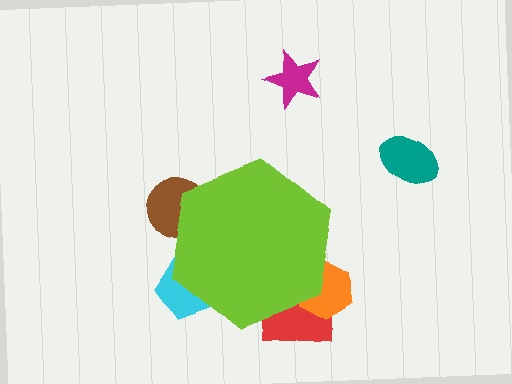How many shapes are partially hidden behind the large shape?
4 shapes are partially hidden.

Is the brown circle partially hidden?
Yes, the brown circle is partially hidden behind the lime hexagon.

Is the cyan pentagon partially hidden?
Yes, the cyan pentagon is partially hidden behind the lime hexagon.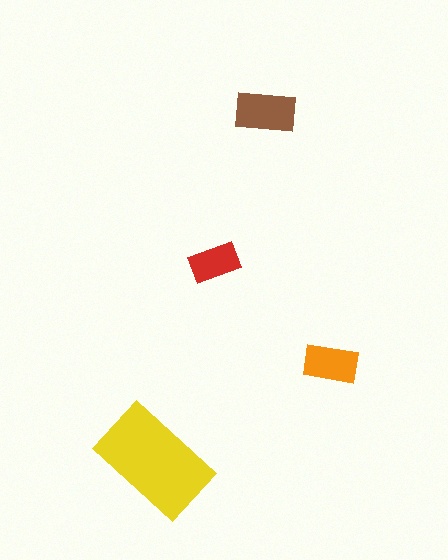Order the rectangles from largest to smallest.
the yellow one, the brown one, the orange one, the red one.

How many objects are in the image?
There are 4 objects in the image.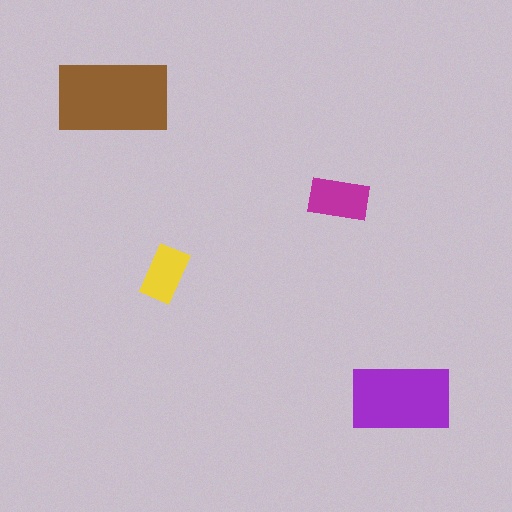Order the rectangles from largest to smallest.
the brown one, the purple one, the magenta one, the yellow one.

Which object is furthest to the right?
The purple rectangle is rightmost.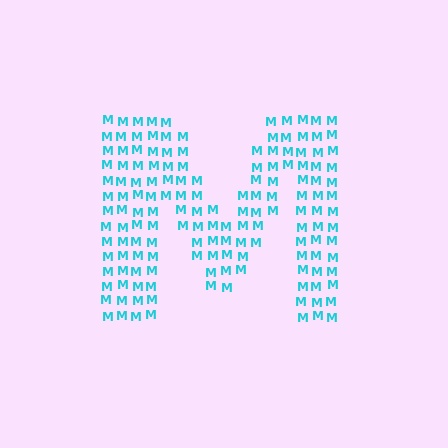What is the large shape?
The large shape is the letter M.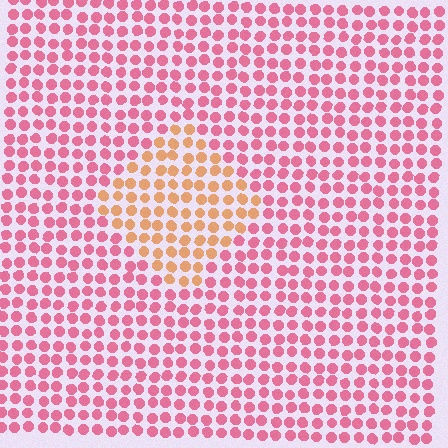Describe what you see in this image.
The image is filled with small pink elements in a uniform arrangement. A diamond-shaped region is visible where the elements are tinted to a slightly different hue, forming a subtle color boundary.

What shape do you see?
I see a diamond.